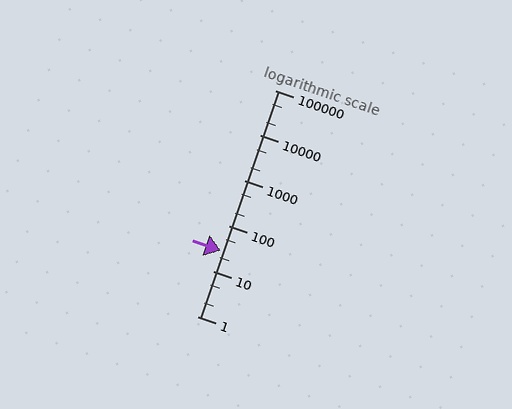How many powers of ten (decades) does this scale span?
The scale spans 5 decades, from 1 to 100000.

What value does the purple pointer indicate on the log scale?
The pointer indicates approximately 29.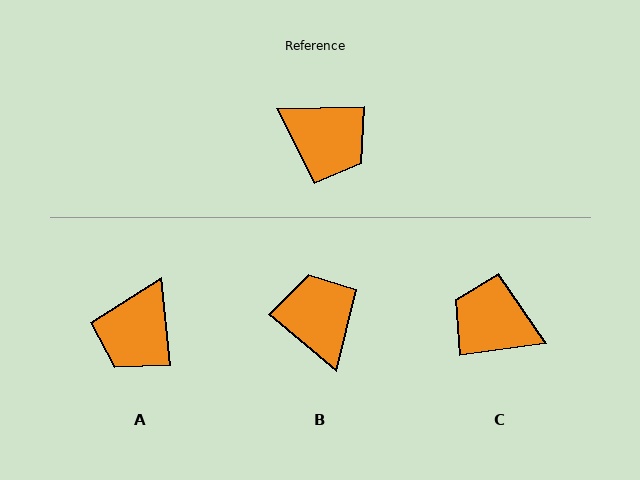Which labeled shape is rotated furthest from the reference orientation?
C, about 173 degrees away.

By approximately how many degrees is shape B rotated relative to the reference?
Approximately 139 degrees counter-clockwise.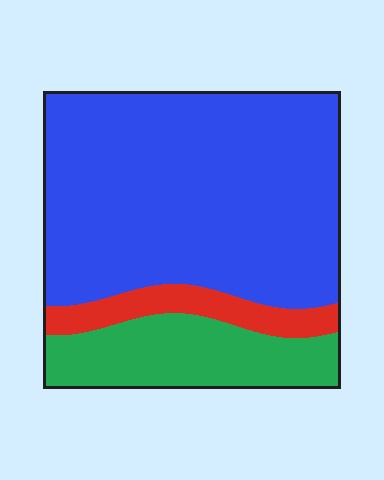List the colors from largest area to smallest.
From largest to smallest: blue, green, red.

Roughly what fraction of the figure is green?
Green takes up about one fifth (1/5) of the figure.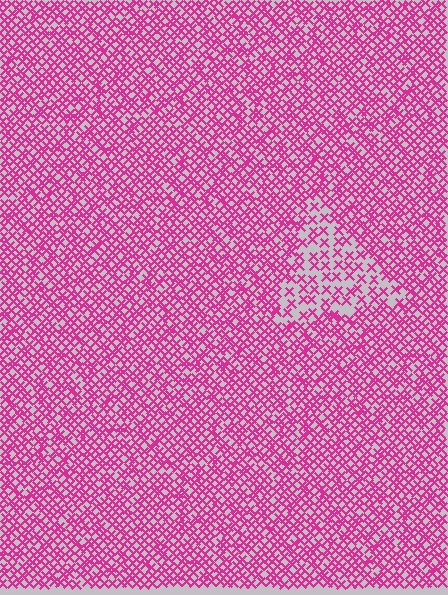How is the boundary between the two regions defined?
The boundary is defined by a change in element density (approximately 2.0x ratio). All elements are the same color, size, and shape.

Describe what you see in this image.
The image contains small magenta elements arranged at two different densities. A triangle-shaped region is visible where the elements are less densely packed than the surrounding area.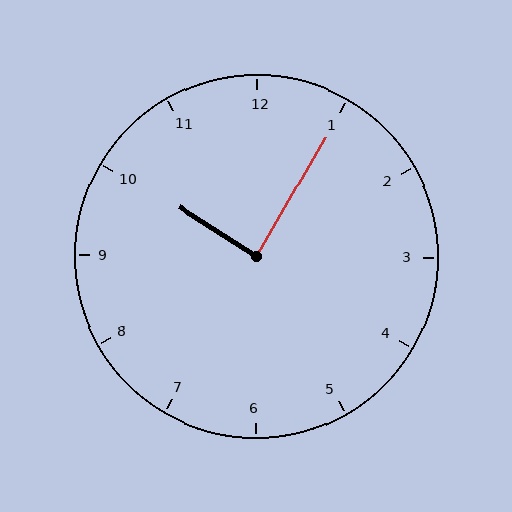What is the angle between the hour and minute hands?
Approximately 88 degrees.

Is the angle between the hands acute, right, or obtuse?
It is right.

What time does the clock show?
10:05.